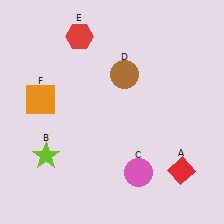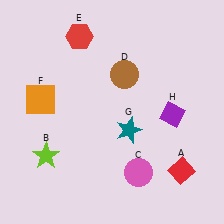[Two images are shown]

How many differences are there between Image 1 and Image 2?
There are 2 differences between the two images.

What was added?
A teal star (G), a purple diamond (H) were added in Image 2.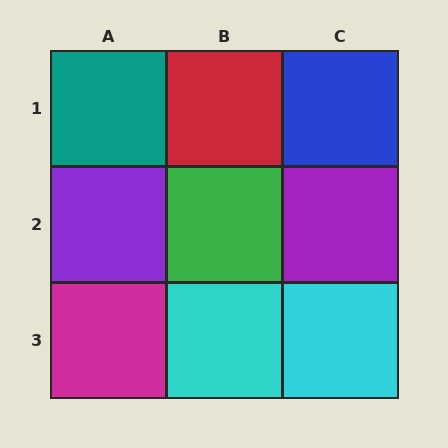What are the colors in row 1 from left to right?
Teal, red, blue.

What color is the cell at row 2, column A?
Purple.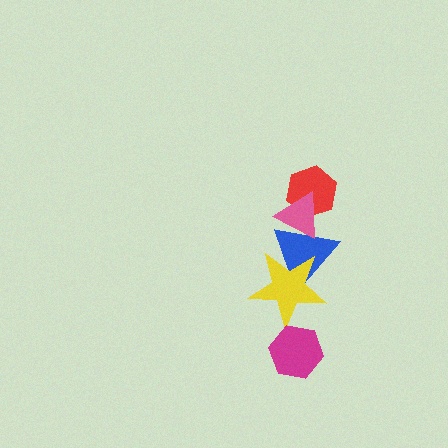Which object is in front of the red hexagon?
The pink triangle is in front of the red hexagon.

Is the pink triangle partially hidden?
No, no other shape covers it.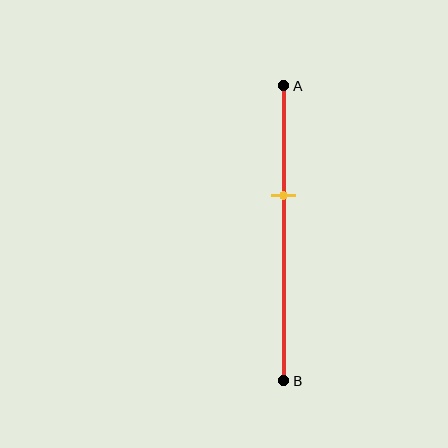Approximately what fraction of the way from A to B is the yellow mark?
The yellow mark is approximately 35% of the way from A to B.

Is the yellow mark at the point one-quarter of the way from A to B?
No, the mark is at about 35% from A, not at the 25% one-quarter point.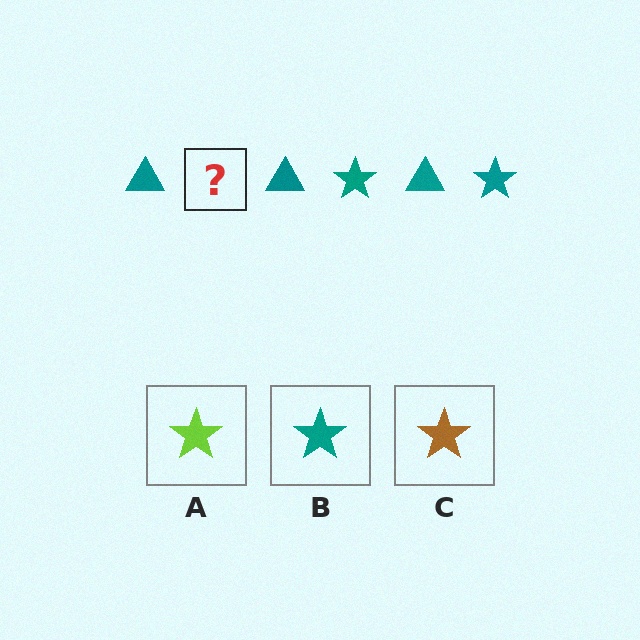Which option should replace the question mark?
Option B.